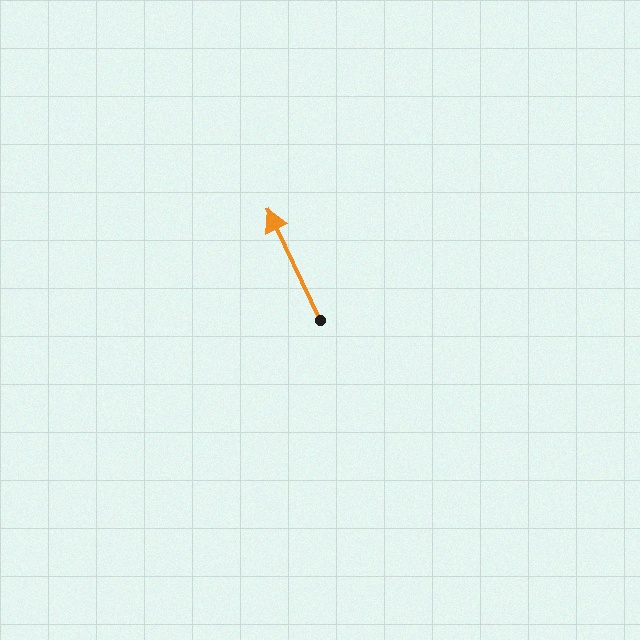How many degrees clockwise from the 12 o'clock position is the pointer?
Approximately 335 degrees.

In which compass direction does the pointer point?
Northwest.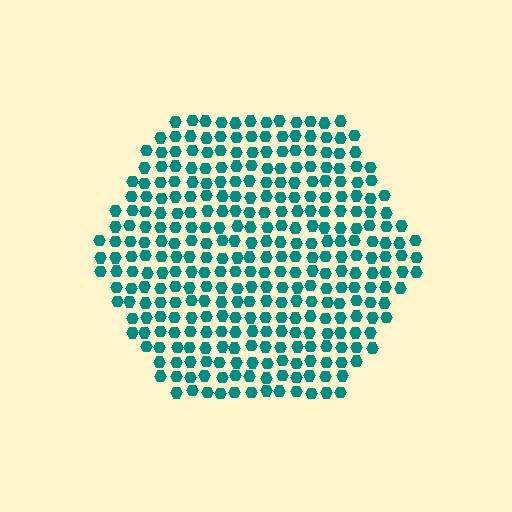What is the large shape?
The large shape is a hexagon.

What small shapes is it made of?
It is made of small hexagons.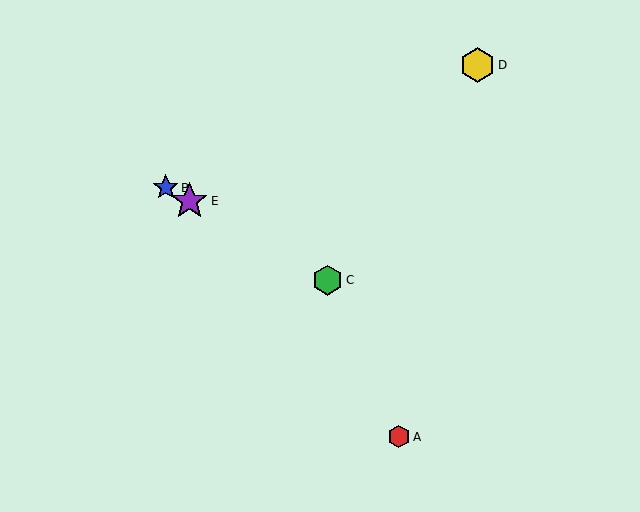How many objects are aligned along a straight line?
3 objects (B, C, E) are aligned along a straight line.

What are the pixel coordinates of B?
Object B is at (166, 188).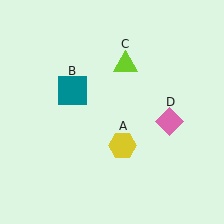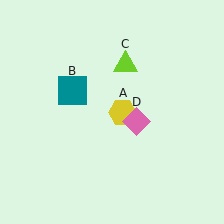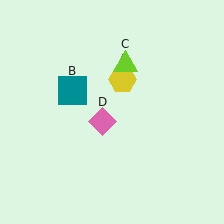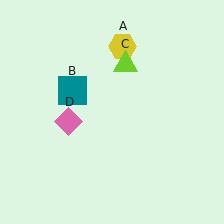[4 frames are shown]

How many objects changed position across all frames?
2 objects changed position: yellow hexagon (object A), pink diamond (object D).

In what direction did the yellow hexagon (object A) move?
The yellow hexagon (object A) moved up.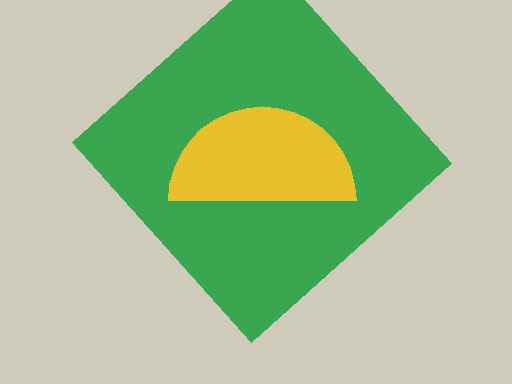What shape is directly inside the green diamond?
The yellow semicircle.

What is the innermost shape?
The yellow semicircle.